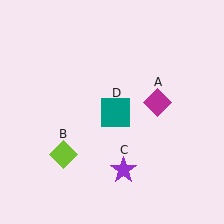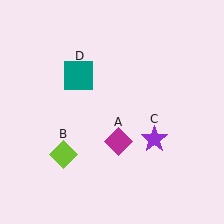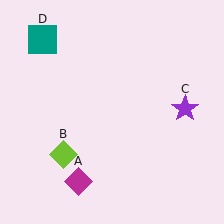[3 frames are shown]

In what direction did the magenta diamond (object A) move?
The magenta diamond (object A) moved down and to the left.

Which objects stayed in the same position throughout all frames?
Lime diamond (object B) remained stationary.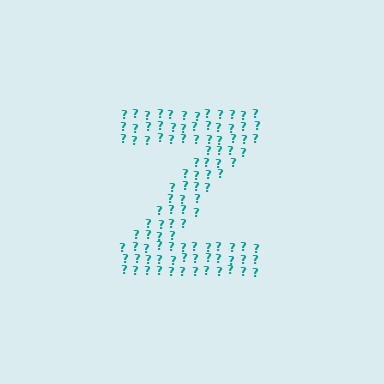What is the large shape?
The large shape is the letter Z.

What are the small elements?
The small elements are question marks.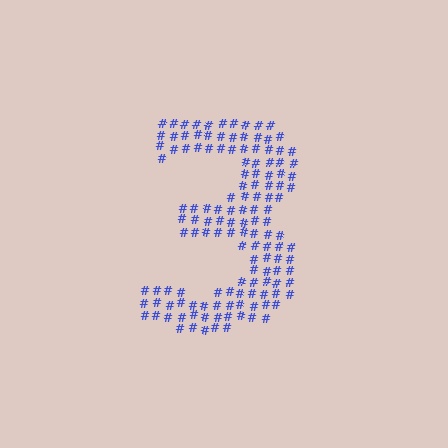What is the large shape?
The large shape is the digit 3.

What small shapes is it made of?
It is made of small hash symbols.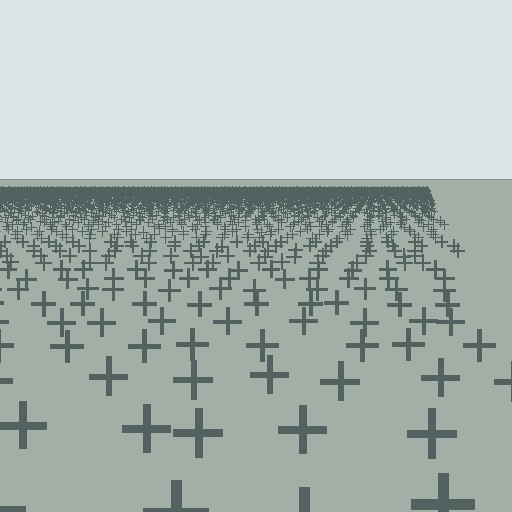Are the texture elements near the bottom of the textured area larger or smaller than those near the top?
Larger. Near the bottom, elements are closer to the viewer and appear at a bigger on-screen size.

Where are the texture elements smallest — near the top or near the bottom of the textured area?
Near the top.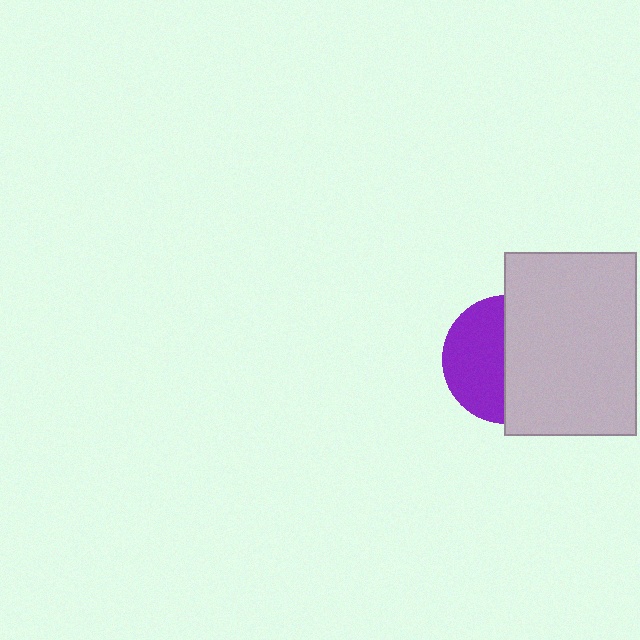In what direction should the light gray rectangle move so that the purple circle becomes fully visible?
The light gray rectangle should move right. That is the shortest direction to clear the overlap and leave the purple circle fully visible.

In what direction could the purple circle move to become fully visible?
The purple circle could move left. That would shift it out from behind the light gray rectangle entirely.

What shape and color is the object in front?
The object in front is a light gray rectangle.